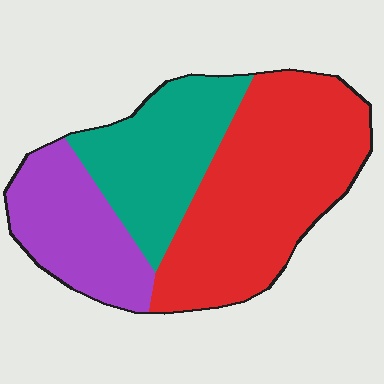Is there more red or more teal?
Red.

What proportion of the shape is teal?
Teal takes up between a quarter and a half of the shape.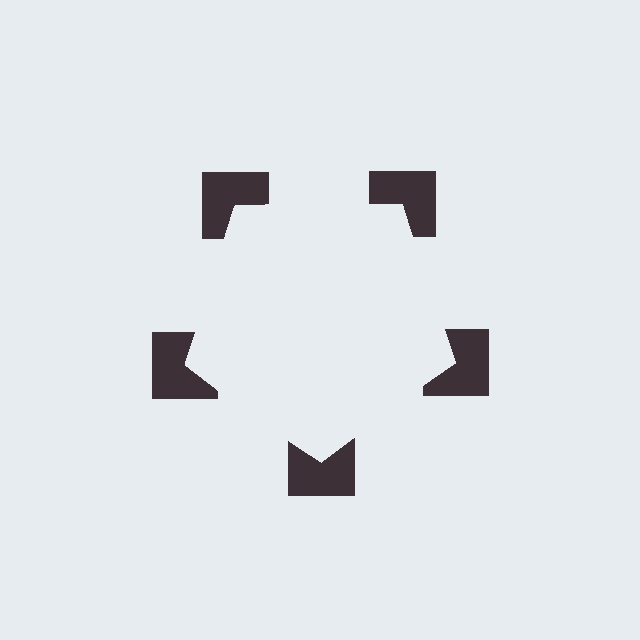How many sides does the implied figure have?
5 sides.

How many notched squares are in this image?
There are 5 — one at each vertex of the illusory pentagon.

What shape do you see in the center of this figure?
An illusory pentagon — its edges are inferred from the aligned wedge cuts in the notched squares, not physically drawn.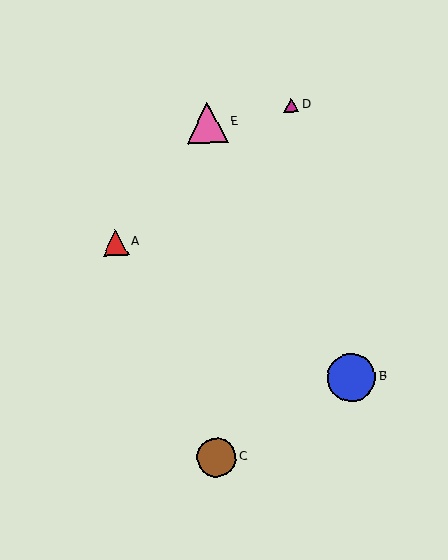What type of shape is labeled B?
Shape B is a blue circle.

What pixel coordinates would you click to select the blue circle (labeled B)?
Click at (351, 377) to select the blue circle B.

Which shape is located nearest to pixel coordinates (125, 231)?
The red triangle (labeled A) at (116, 242) is nearest to that location.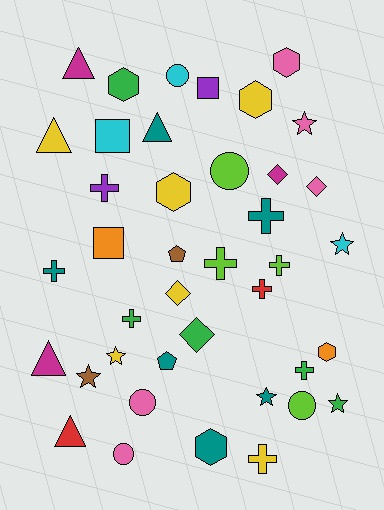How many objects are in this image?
There are 40 objects.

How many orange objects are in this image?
There are 2 orange objects.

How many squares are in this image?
There are 3 squares.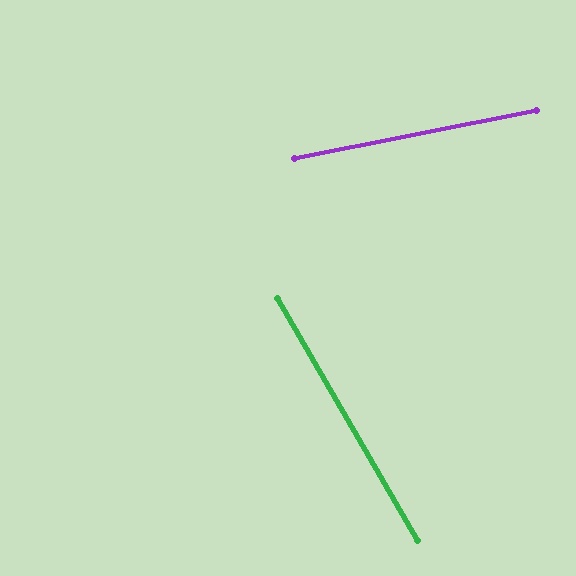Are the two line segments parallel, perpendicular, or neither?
Neither parallel nor perpendicular — they differ by about 71°.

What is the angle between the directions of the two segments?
Approximately 71 degrees.